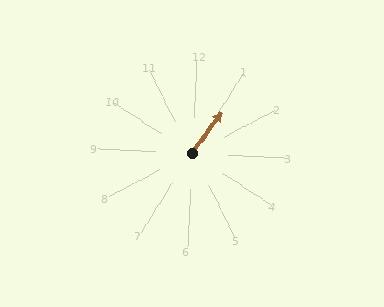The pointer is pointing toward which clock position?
Roughly 1 o'clock.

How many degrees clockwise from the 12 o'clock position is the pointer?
Approximately 33 degrees.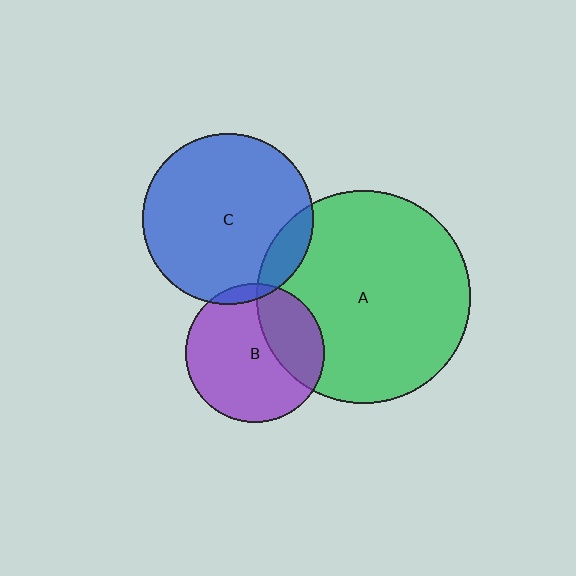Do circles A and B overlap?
Yes.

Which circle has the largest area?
Circle A (green).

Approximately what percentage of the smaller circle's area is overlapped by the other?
Approximately 30%.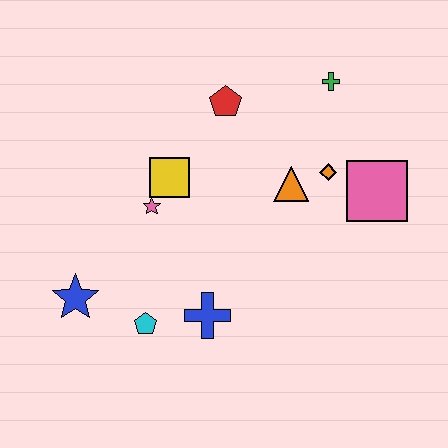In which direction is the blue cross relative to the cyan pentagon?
The blue cross is to the right of the cyan pentagon.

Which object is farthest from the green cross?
The blue star is farthest from the green cross.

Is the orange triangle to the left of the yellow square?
No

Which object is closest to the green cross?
The orange diamond is closest to the green cross.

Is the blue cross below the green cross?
Yes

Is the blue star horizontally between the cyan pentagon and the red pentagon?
No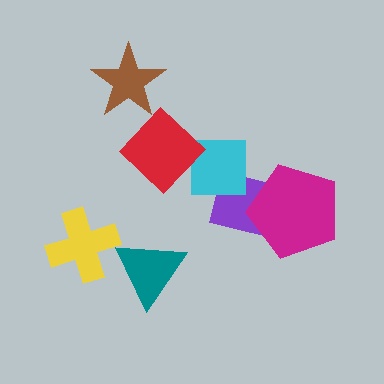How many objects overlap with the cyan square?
2 objects overlap with the cyan square.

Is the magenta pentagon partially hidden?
No, no other shape covers it.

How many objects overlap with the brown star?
0 objects overlap with the brown star.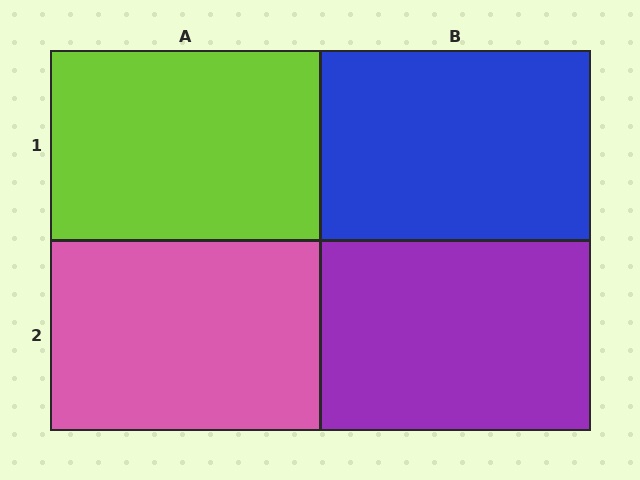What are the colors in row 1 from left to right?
Lime, blue.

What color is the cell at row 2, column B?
Purple.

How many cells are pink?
1 cell is pink.